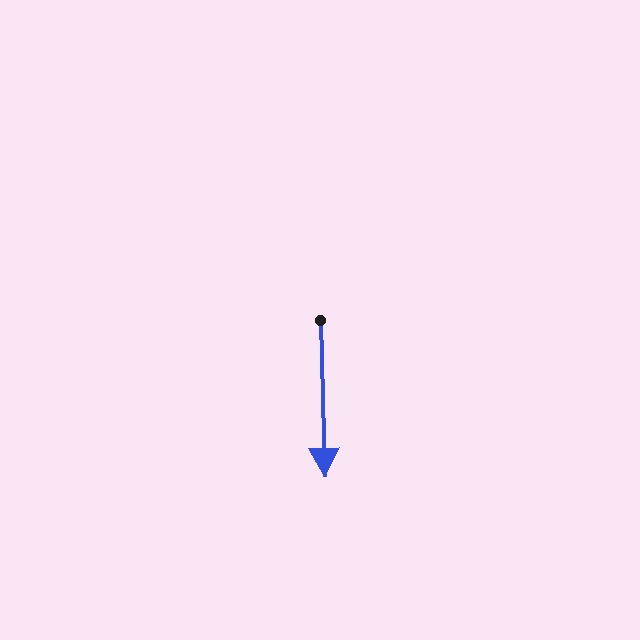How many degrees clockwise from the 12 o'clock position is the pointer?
Approximately 178 degrees.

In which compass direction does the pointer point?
South.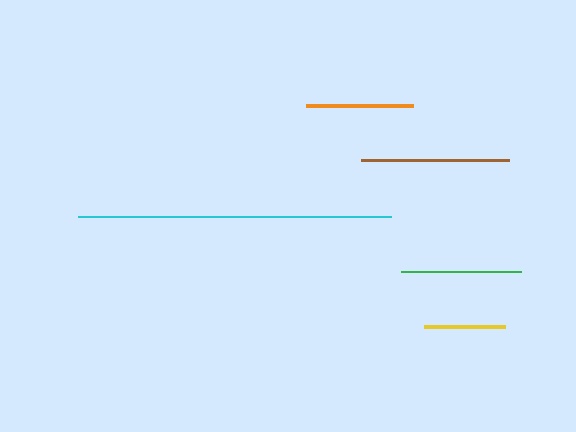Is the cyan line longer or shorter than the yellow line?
The cyan line is longer than the yellow line.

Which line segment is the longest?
The cyan line is the longest at approximately 313 pixels.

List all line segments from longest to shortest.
From longest to shortest: cyan, brown, green, orange, yellow.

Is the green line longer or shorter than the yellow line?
The green line is longer than the yellow line.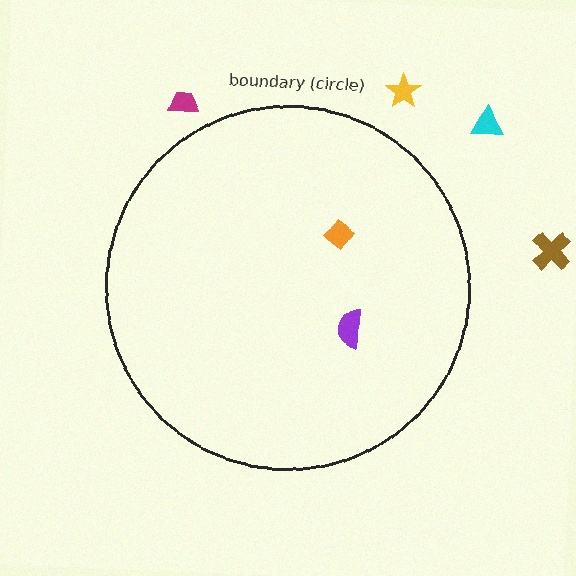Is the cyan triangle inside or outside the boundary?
Outside.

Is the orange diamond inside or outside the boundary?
Inside.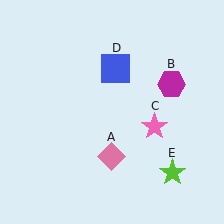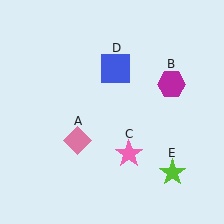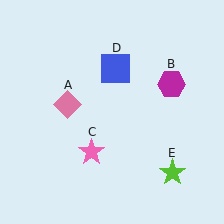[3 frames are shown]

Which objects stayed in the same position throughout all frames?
Magenta hexagon (object B) and blue square (object D) and lime star (object E) remained stationary.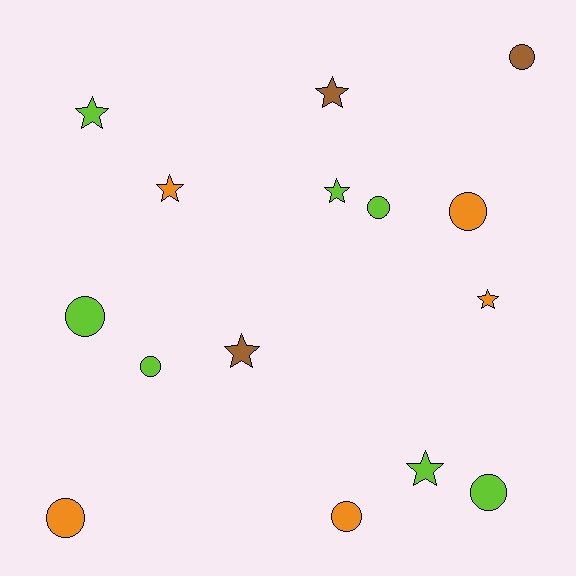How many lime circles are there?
There are 4 lime circles.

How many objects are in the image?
There are 15 objects.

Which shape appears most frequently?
Circle, with 8 objects.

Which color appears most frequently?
Lime, with 7 objects.